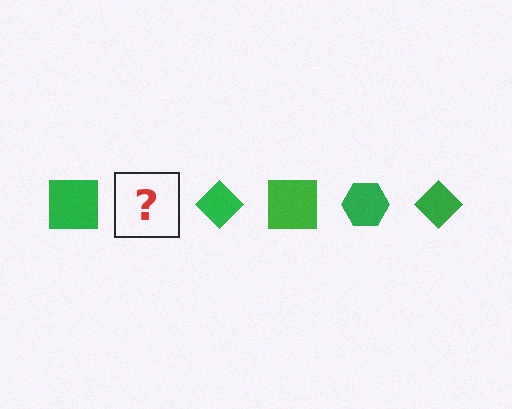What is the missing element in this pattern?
The missing element is a green hexagon.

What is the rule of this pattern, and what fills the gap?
The rule is that the pattern cycles through square, hexagon, diamond shapes in green. The gap should be filled with a green hexagon.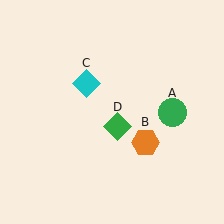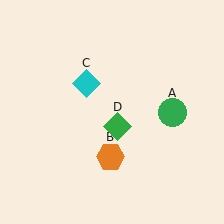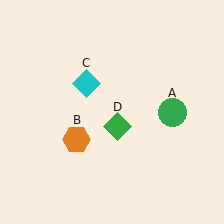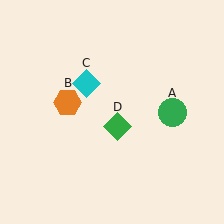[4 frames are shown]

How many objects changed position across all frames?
1 object changed position: orange hexagon (object B).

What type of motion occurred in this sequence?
The orange hexagon (object B) rotated clockwise around the center of the scene.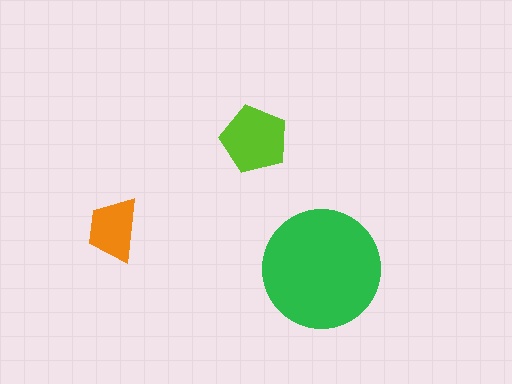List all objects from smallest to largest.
The orange trapezoid, the lime pentagon, the green circle.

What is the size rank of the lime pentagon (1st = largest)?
2nd.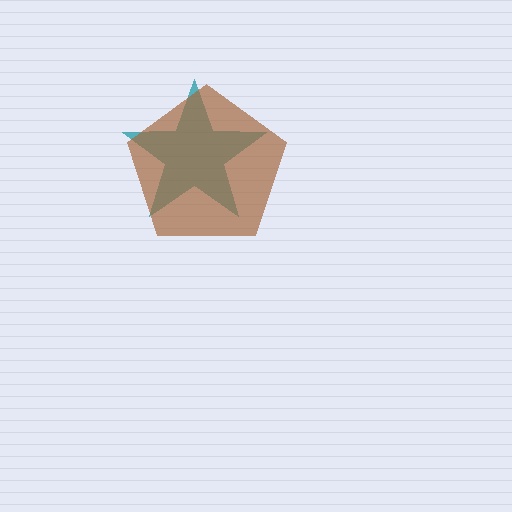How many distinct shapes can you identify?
There are 2 distinct shapes: a teal star, a brown pentagon.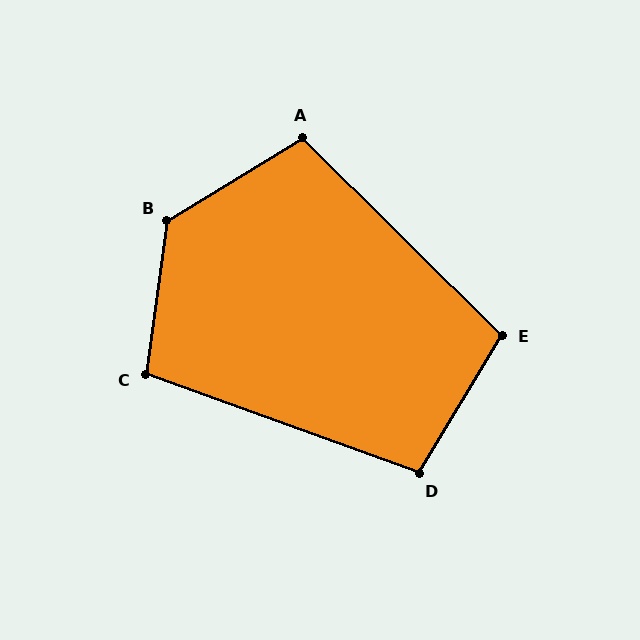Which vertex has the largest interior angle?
B, at approximately 129 degrees.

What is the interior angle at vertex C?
Approximately 102 degrees (obtuse).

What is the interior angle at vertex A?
Approximately 104 degrees (obtuse).